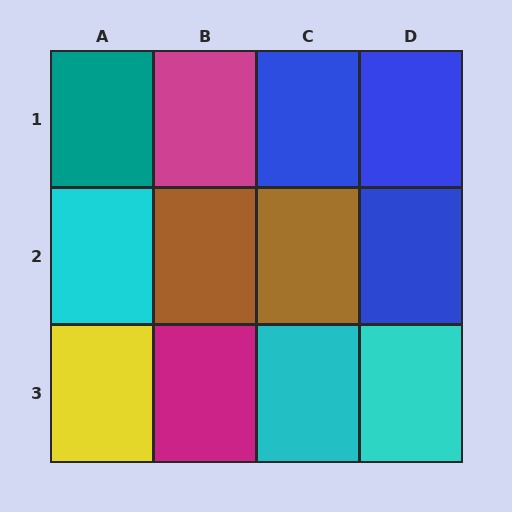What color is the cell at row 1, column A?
Teal.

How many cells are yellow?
1 cell is yellow.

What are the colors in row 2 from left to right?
Cyan, brown, brown, blue.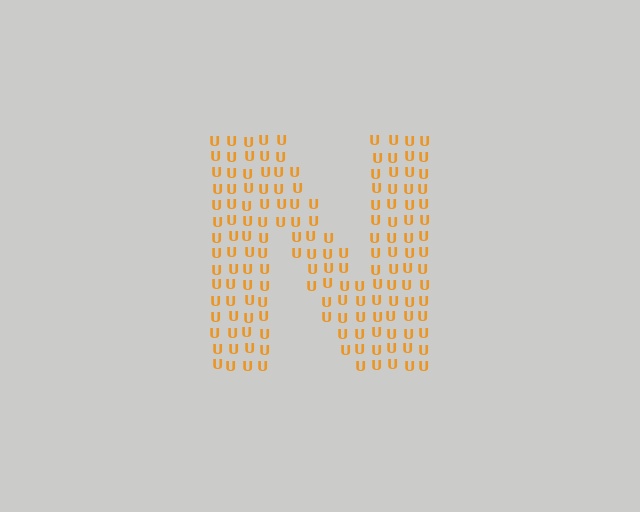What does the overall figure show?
The overall figure shows the letter N.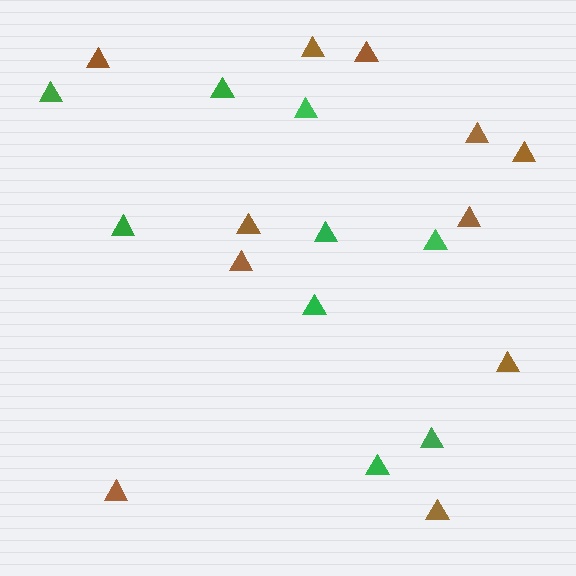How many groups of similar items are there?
There are 2 groups: one group of brown triangles (11) and one group of green triangles (9).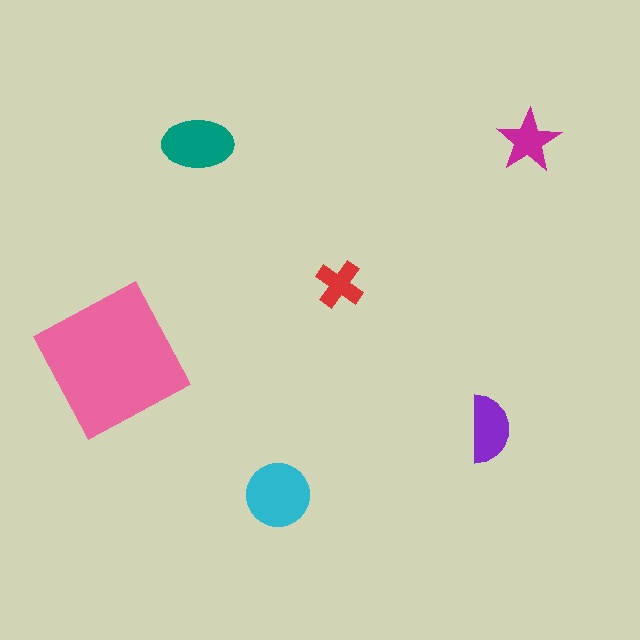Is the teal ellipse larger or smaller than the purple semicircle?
Larger.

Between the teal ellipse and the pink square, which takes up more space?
The pink square.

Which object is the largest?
The pink square.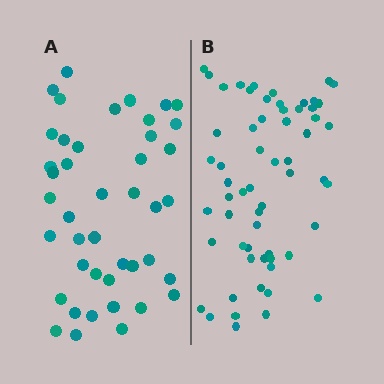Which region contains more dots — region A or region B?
Region B (the right region) has more dots.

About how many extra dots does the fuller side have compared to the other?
Region B has approximately 15 more dots than region A.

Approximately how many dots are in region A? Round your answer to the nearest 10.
About 40 dots. (The exact count is 43, which rounds to 40.)